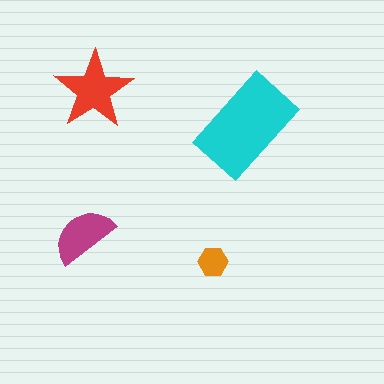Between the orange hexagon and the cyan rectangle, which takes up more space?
The cyan rectangle.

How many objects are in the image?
There are 4 objects in the image.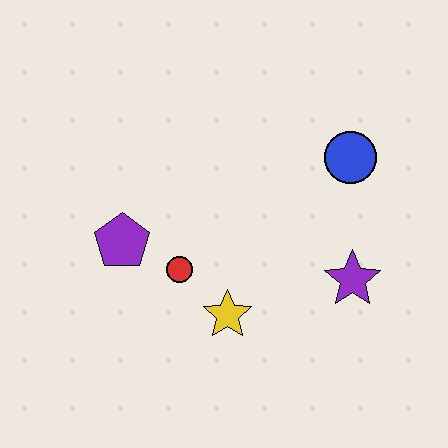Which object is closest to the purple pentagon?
The red circle is closest to the purple pentagon.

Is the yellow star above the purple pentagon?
No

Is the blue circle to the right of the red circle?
Yes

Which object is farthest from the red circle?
The blue circle is farthest from the red circle.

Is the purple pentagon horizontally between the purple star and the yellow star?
No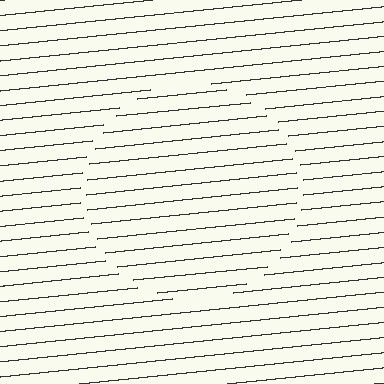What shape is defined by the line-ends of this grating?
An illusory circle. The interior of the shape contains the same grating, shifted by half a period — the contour is defined by the phase discontinuity where line-ends from the inner and outer gratings abut.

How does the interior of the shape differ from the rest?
The interior of the shape contains the same grating, shifted by half a period — the contour is defined by the phase discontinuity where line-ends from the inner and outer gratings abut.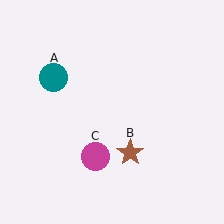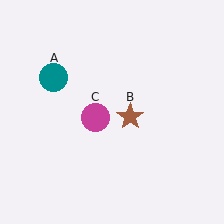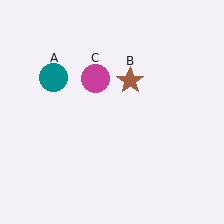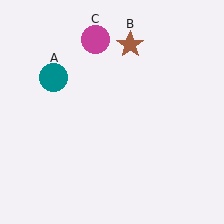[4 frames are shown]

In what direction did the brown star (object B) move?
The brown star (object B) moved up.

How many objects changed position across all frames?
2 objects changed position: brown star (object B), magenta circle (object C).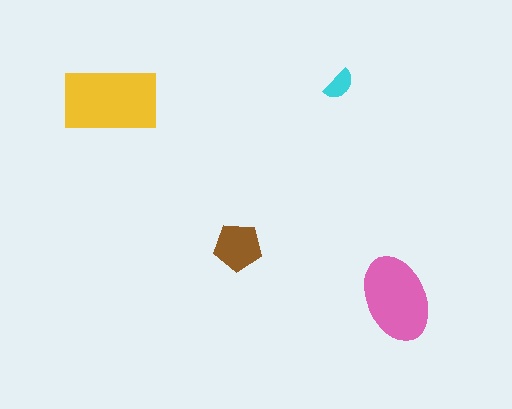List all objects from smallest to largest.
The cyan semicircle, the brown pentagon, the pink ellipse, the yellow rectangle.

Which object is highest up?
The cyan semicircle is topmost.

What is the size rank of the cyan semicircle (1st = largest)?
4th.